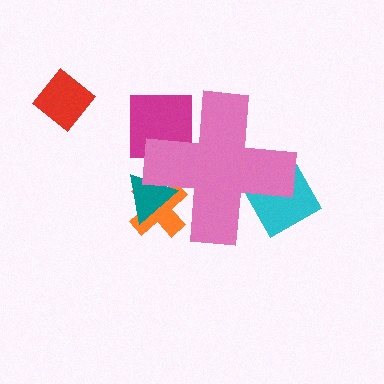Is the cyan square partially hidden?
Yes, the cyan square is partially hidden behind the pink cross.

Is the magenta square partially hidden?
Yes, the magenta square is partially hidden behind the pink cross.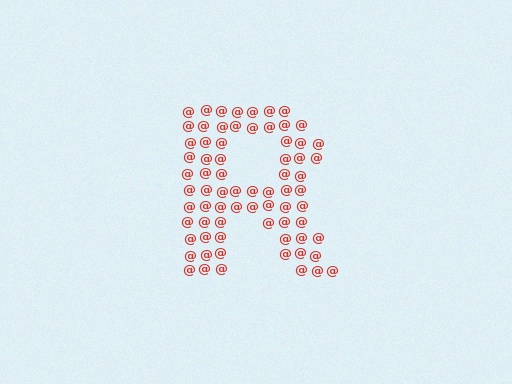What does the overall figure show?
The overall figure shows the letter R.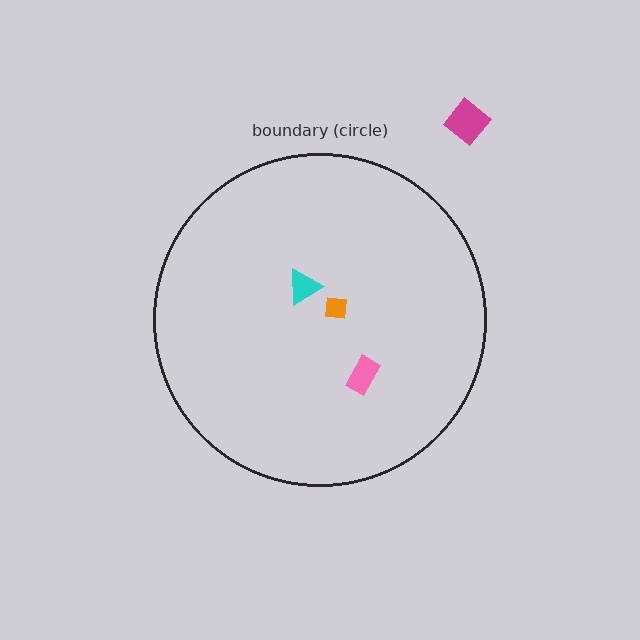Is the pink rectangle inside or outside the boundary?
Inside.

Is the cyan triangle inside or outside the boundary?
Inside.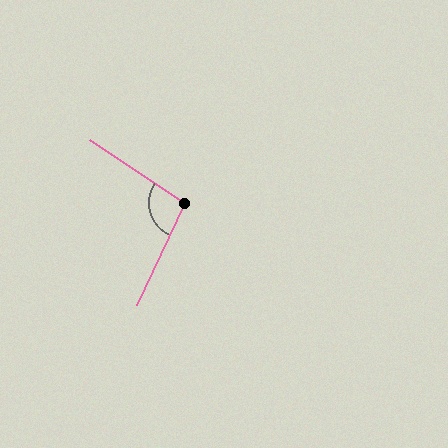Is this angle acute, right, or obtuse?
It is obtuse.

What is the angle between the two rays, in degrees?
Approximately 98 degrees.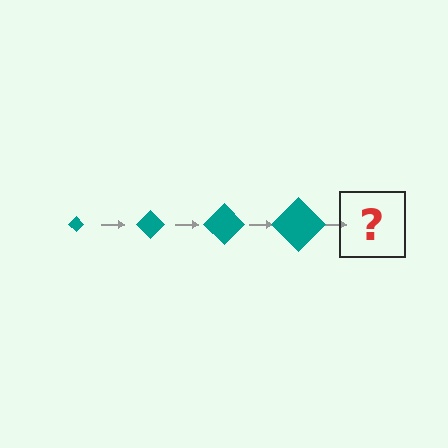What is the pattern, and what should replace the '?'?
The pattern is that the diamond gets progressively larger each step. The '?' should be a teal diamond, larger than the previous one.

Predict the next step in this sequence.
The next step is a teal diamond, larger than the previous one.